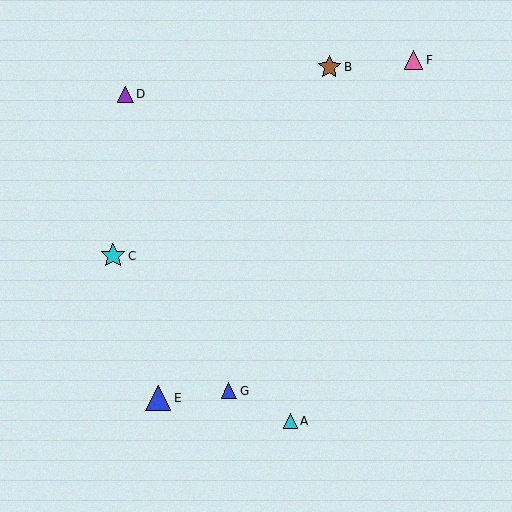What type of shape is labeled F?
Shape F is a pink triangle.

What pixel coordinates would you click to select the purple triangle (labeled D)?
Click at (125, 94) to select the purple triangle D.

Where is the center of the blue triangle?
The center of the blue triangle is at (158, 398).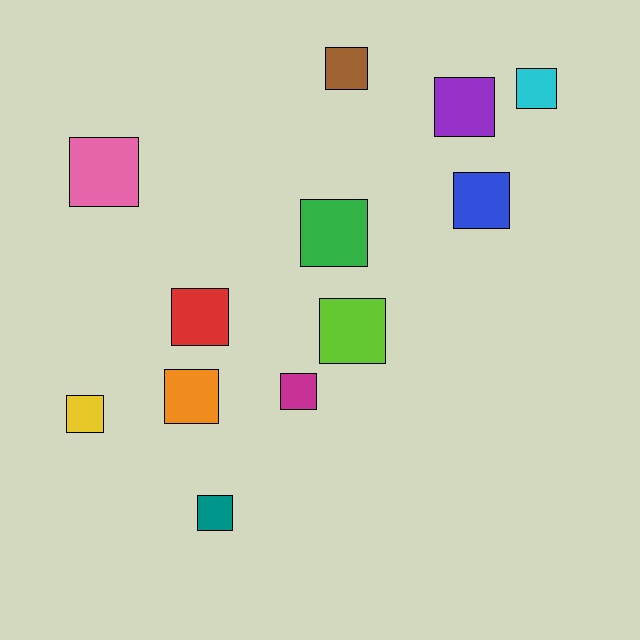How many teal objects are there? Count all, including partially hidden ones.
There is 1 teal object.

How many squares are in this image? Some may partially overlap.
There are 12 squares.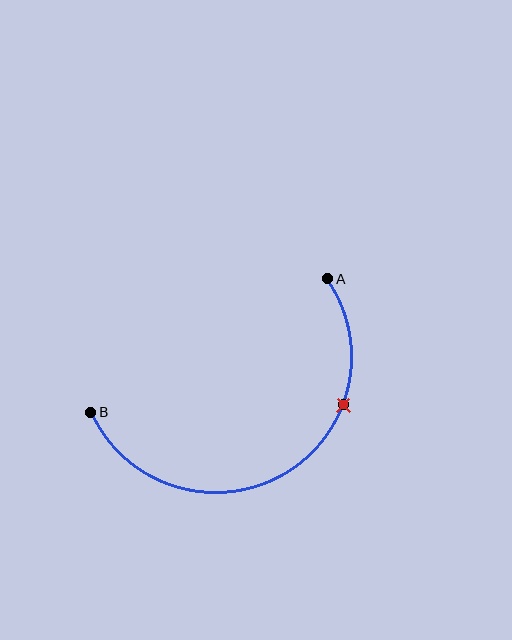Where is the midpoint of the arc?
The arc midpoint is the point on the curve farthest from the straight line joining A and B. It sits below that line.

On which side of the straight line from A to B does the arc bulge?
The arc bulges below the straight line connecting A and B.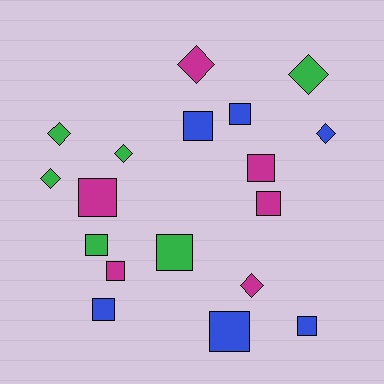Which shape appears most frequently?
Square, with 11 objects.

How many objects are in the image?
There are 18 objects.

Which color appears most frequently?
Magenta, with 6 objects.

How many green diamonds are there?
There are 4 green diamonds.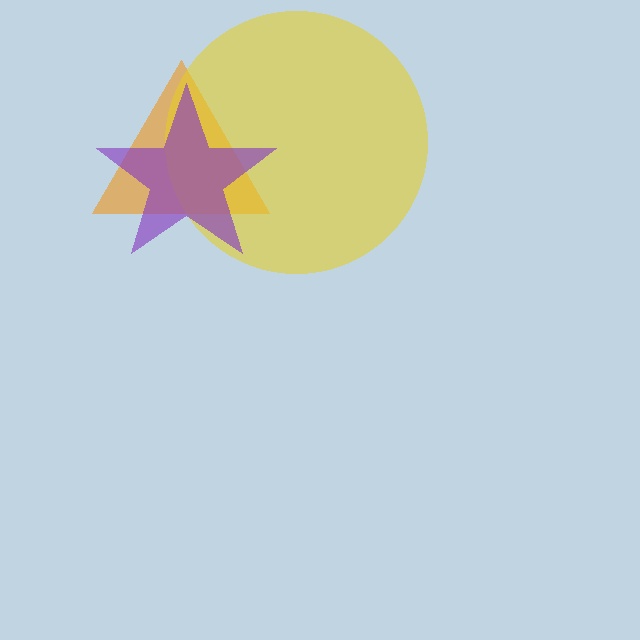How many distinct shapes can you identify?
There are 3 distinct shapes: an orange triangle, a yellow circle, a purple star.